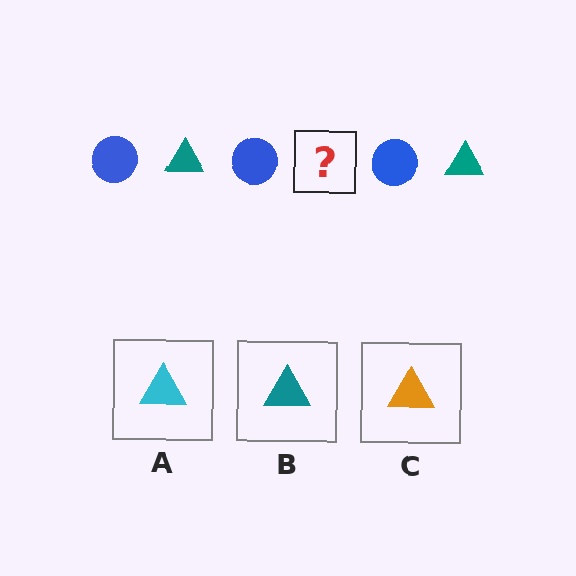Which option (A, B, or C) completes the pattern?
B.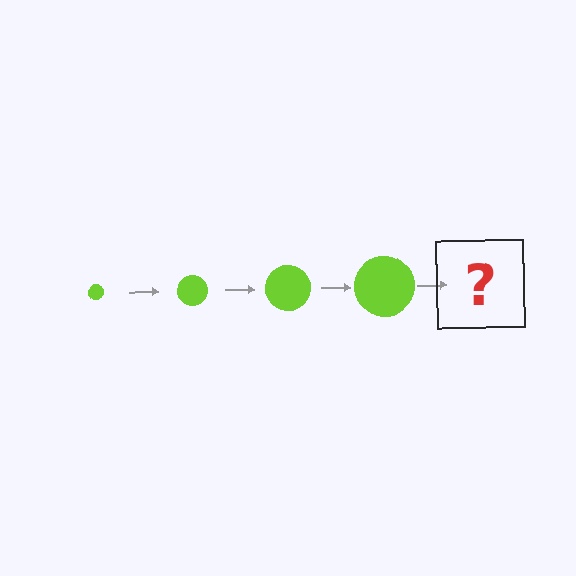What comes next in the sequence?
The next element should be a lime circle, larger than the previous one.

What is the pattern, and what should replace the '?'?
The pattern is that the circle gets progressively larger each step. The '?' should be a lime circle, larger than the previous one.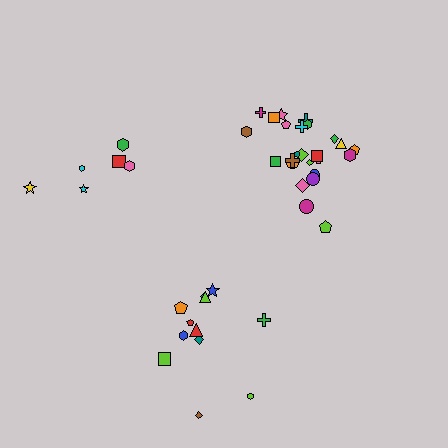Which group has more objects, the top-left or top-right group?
The top-right group.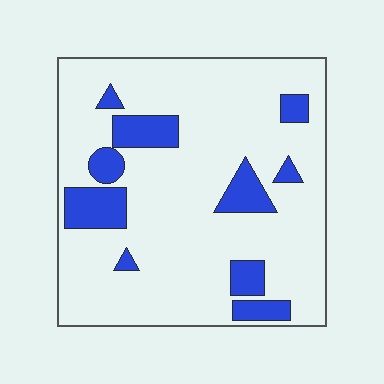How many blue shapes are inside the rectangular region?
10.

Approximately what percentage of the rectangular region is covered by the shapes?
Approximately 15%.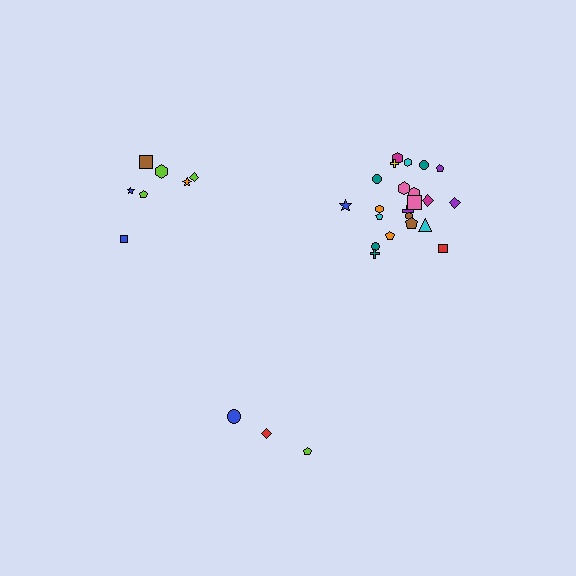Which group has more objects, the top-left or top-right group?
The top-right group.